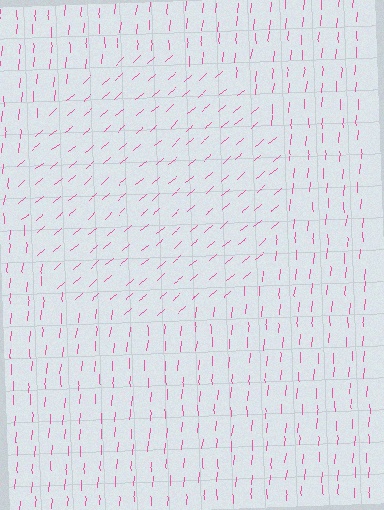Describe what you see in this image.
The image is filled with small pink line segments. A circle region in the image has lines oriented differently from the surrounding lines, creating a visible texture boundary.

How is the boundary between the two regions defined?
The boundary is defined purely by a change in line orientation (approximately 45 degrees difference). All lines are the same color and thickness.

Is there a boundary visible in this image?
Yes, there is a texture boundary formed by a change in line orientation.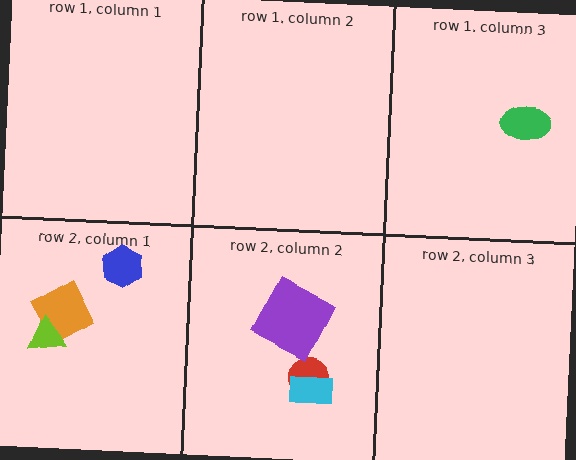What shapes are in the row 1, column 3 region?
The green ellipse.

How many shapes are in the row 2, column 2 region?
3.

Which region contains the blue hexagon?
The row 2, column 1 region.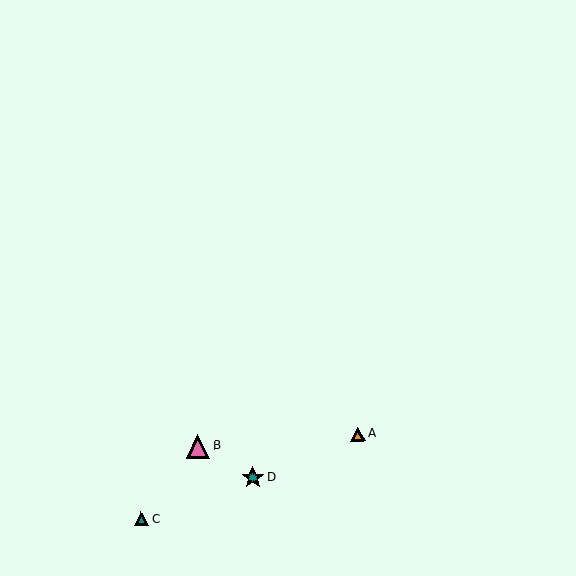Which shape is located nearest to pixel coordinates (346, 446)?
The orange triangle (labeled A) at (358, 434) is nearest to that location.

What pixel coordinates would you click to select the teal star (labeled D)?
Click at (253, 477) to select the teal star D.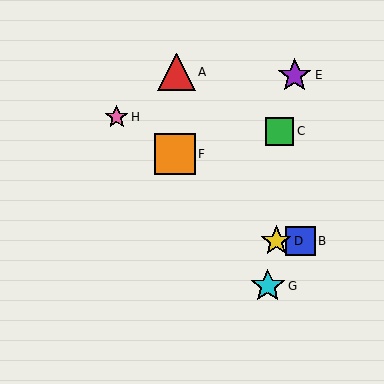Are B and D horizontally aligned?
Yes, both are at y≈241.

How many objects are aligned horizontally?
2 objects (B, D) are aligned horizontally.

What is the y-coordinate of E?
Object E is at y≈75.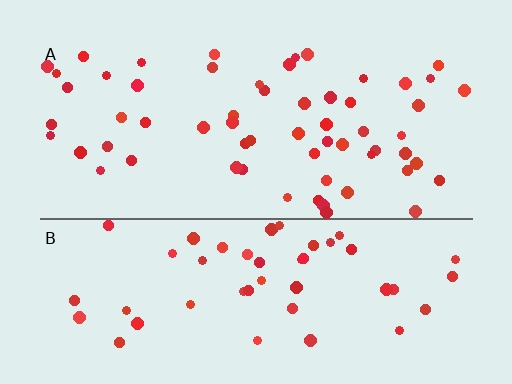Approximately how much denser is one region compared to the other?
Approximately 1.2× — region A over region B.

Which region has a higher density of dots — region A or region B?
A (the top).